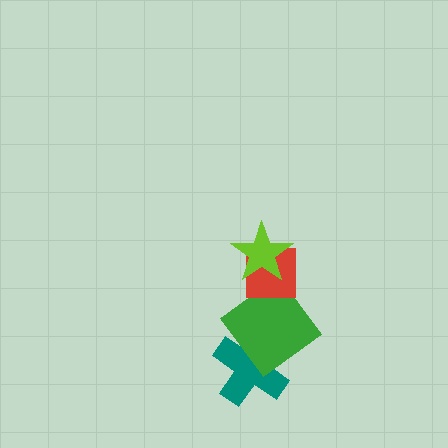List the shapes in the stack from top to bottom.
From top to bottom: the lime star, the red square, the green diamond, the teal cross.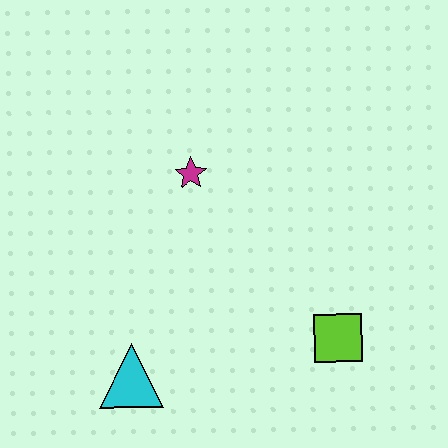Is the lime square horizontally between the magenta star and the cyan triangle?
No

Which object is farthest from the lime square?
The magenta star is farthest from the lime square.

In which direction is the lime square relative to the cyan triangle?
The lime square is to the right of the cyan triangle.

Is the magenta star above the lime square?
Yes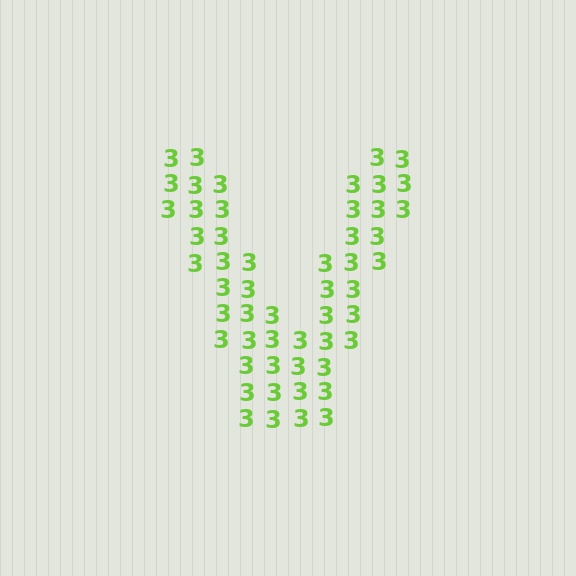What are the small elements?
The small elements are digit 3's.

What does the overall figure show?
The overall figure shows the letter V.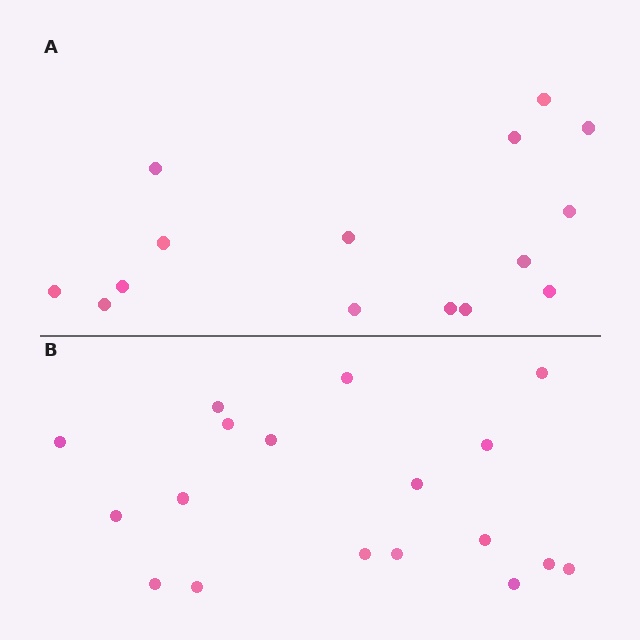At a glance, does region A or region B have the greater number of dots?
Region B (the bottom region) has more dots.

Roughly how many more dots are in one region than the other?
Region B has just a few more — roughly 2 or 3 more dots than region A.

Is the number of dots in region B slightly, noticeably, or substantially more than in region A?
Region B has only slightly more — the two regions are fairly close. The ratio is roughly 1.2 to 1.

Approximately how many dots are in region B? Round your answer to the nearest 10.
About 20 dots. (The exact count is 18, which rounds to 20.)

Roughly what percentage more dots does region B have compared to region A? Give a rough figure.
About 20% more.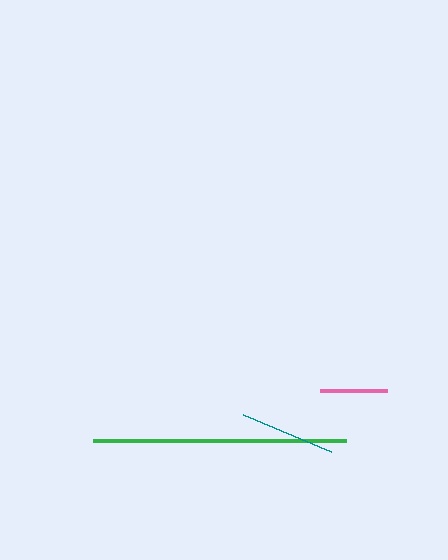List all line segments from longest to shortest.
From longest to shortest: green, teal, pink.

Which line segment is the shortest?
The pink line is the shortest at approximately 68 pixels.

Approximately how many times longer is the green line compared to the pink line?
The green line is approximately 3.7 times the length of the pink line.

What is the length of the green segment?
The green segment is approximately 253 pixels long.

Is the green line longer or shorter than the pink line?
The green line is longer than the pink line.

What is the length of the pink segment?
The pink segment is approximately 68 pixels long.